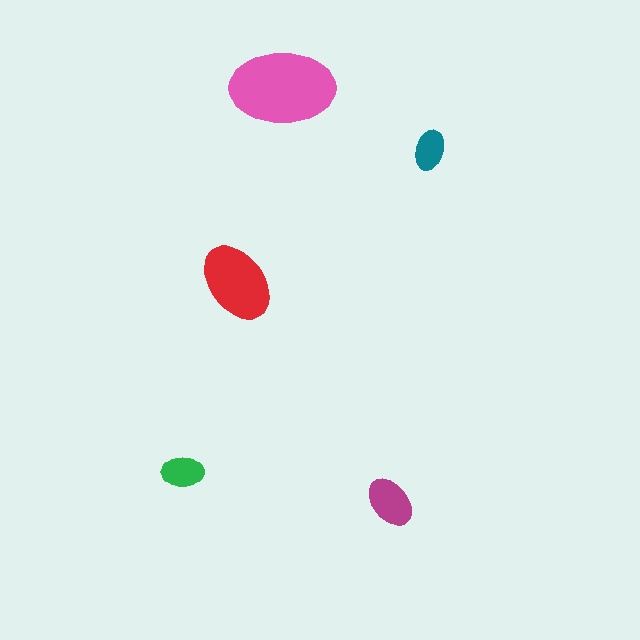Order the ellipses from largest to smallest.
the pink one, the red one, the magenta one, the green one, the teal one.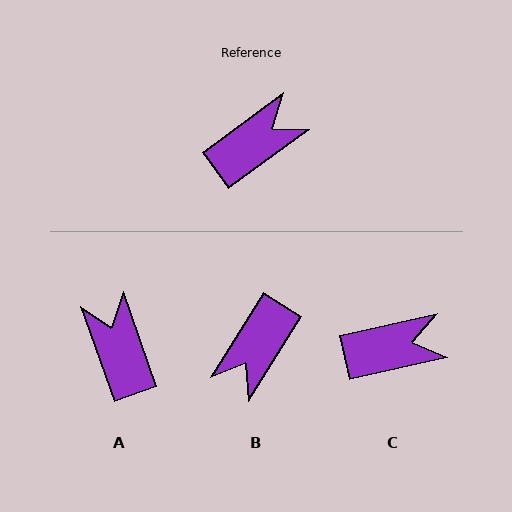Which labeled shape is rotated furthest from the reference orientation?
B, about 158 degrees away.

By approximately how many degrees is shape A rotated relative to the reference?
Approximately 73 degrees counter-clockwise.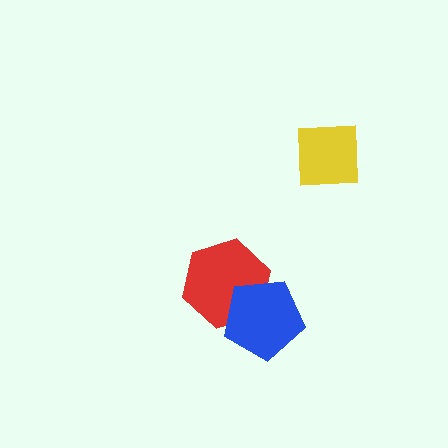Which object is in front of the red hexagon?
The blue pentagon is in front of the red hexagon.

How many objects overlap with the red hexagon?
1 object overlaps with the red hexagon.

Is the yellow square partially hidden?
No, no other shape covers it.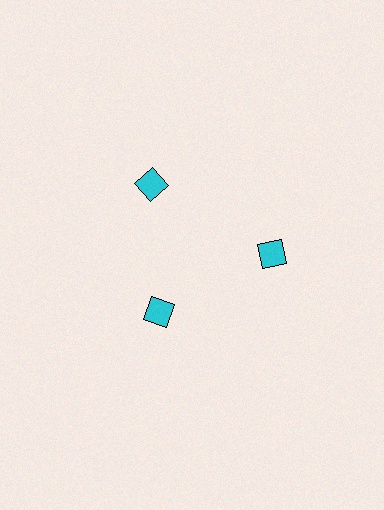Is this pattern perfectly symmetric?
No. The 3 cyan squares are arranged in a ring, but one element near the 7 o'clock position is pulled inward toward the center, breaking the 3-fold rotational symmetry.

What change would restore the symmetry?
The symmetry would be restored by moving it outward, back onto the ring so that all 3 squares sit at equal angles and equal distance from the center.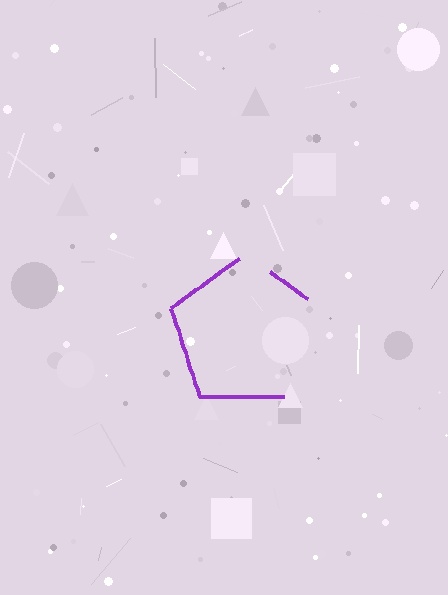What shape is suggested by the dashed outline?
The dashed outline suggests a pentagon.